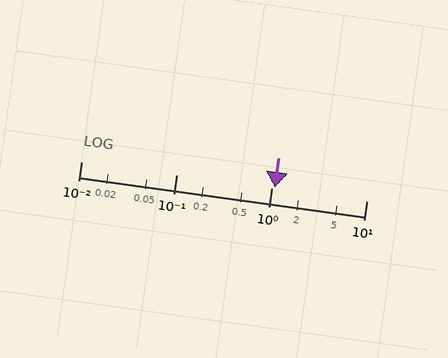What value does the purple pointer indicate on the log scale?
The pointer indicates approximately 1.1.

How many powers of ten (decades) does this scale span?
The scale spans 3 decades, from 0.01 to 10.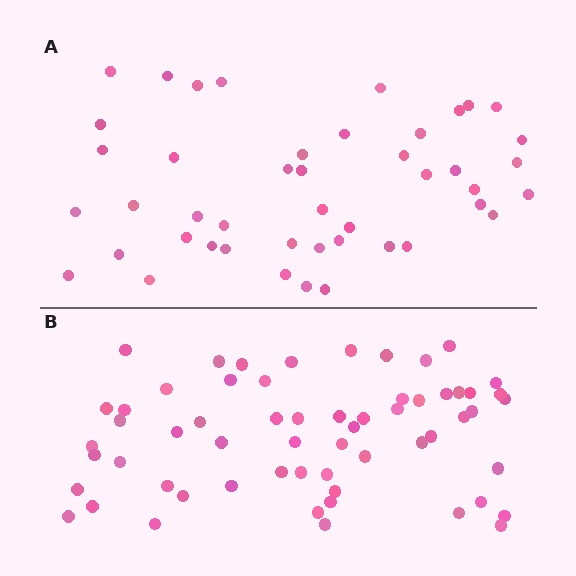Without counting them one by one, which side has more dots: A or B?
Region B (the bottom region) has more dots.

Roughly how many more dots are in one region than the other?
Region B has approximately 15 more dots than region A.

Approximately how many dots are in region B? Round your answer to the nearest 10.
About 60 dots.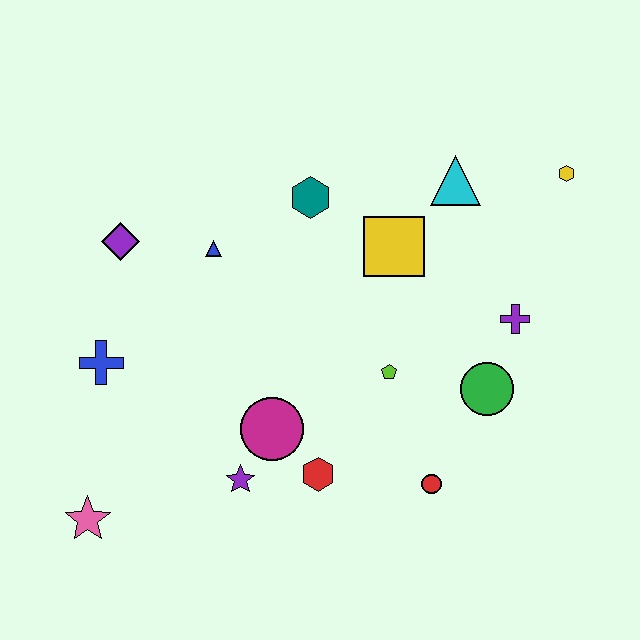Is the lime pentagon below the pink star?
No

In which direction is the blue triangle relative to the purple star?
The blue triangle is above the purple star.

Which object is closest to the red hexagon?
The magenta circle is closest to the red hexagon.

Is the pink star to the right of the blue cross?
No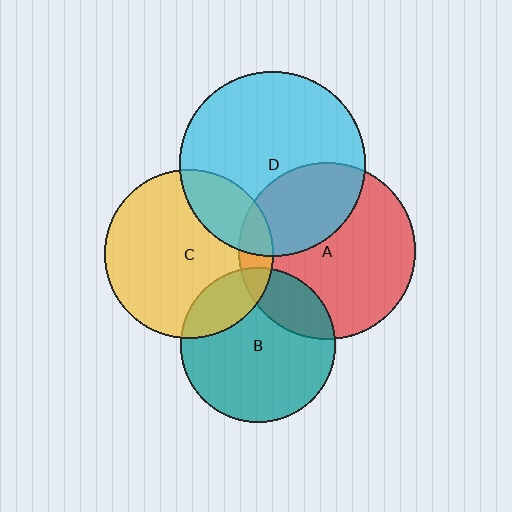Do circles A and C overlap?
Yes.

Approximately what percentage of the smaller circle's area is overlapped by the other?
Approximately 10%.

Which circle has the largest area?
Circle D (cyan).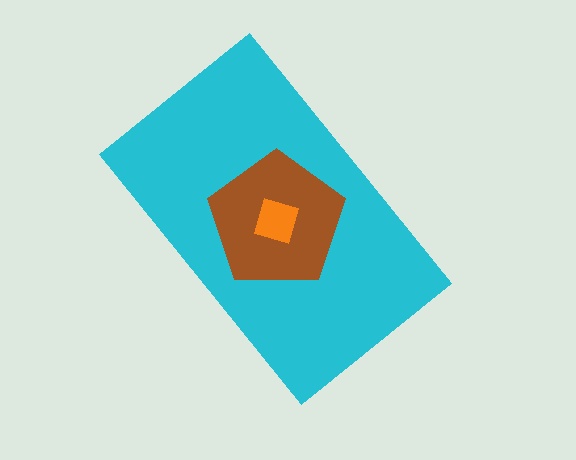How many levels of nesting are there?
3.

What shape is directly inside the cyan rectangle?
The brown pentagon.